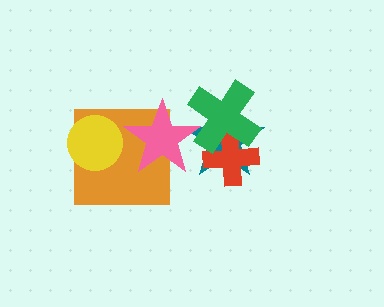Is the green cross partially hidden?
Yes, it is partially covered by another shape.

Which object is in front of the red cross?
The green cross is in front of the red cross.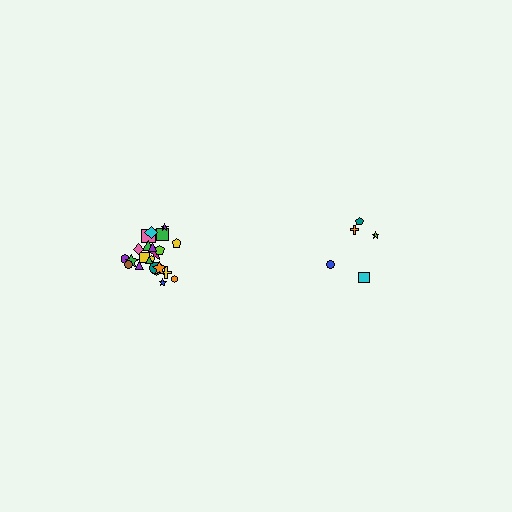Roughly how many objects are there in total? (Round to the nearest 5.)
Roughly 30 objects in total.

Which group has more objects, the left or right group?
The left group.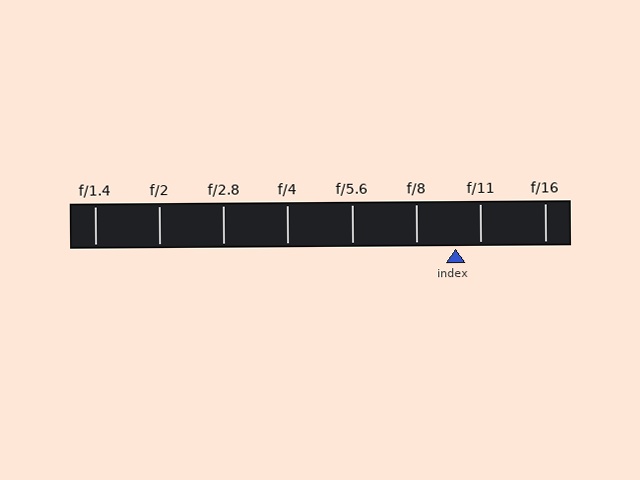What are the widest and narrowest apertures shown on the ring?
The widest aperture shown is f/1.4 and the narrowest is f/16.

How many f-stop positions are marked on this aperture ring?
There are 8 f-stop positions marked.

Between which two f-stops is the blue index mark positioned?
The index mark is between f/8 and f/11.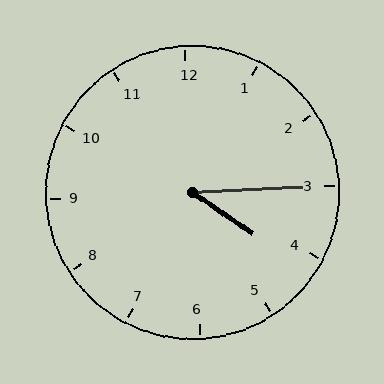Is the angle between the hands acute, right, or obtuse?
It is acute.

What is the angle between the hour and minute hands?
Approximately 38 degrees.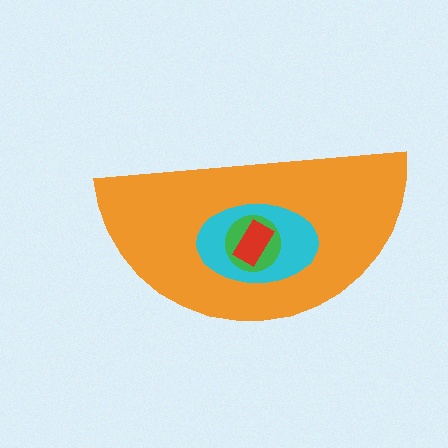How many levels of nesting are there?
4.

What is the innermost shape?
The red rectangle.